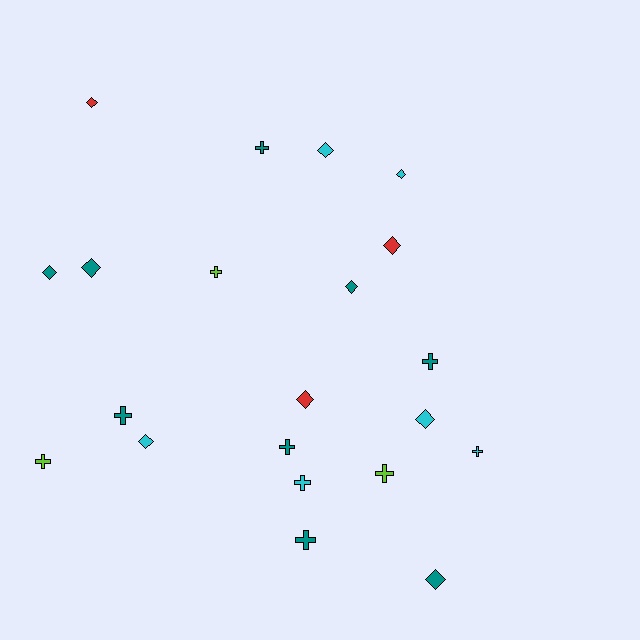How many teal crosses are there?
There are 5 teal crosses.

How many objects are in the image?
There are 21 objects.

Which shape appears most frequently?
Diamond, with 11 objects.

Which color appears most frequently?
Teal, with 9 objects.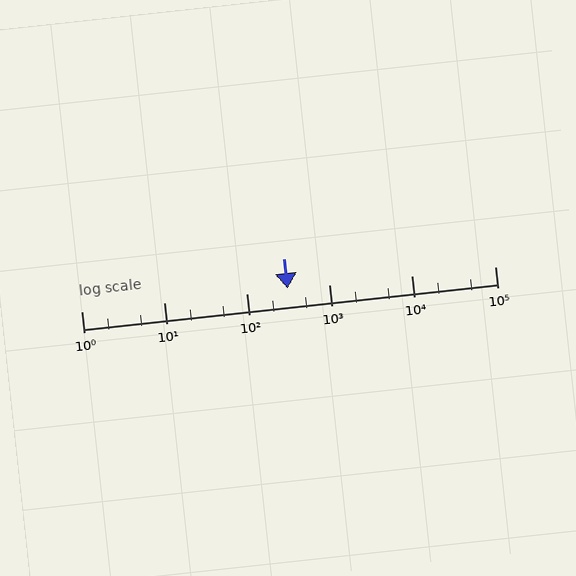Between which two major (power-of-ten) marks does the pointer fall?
The pointer is between 100 and 1000.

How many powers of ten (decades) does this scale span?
The scale spans 5 decades, from 1 to 100000.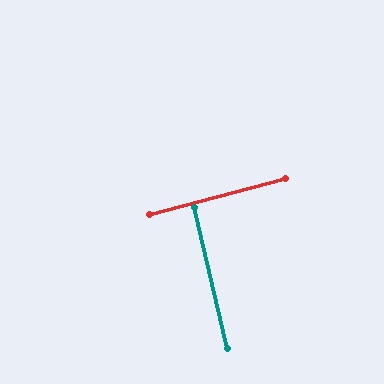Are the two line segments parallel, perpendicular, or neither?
Perpendicular — they meet at approximately 88°.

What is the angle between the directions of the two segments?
Approximately 88 degrees.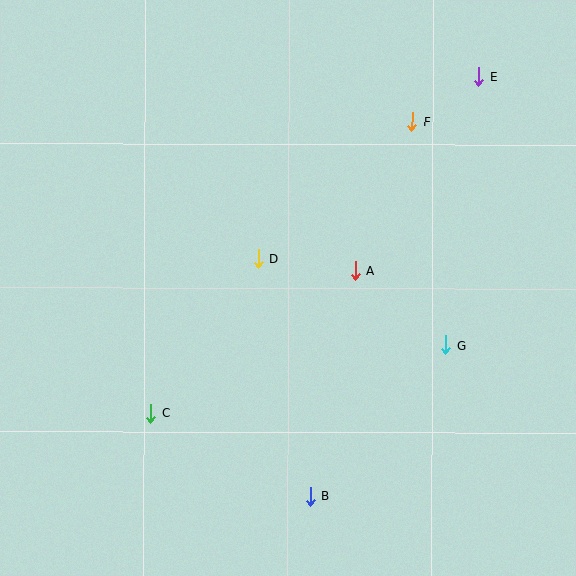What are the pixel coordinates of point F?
Point F is at (412, 122).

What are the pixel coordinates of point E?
Point E is at (478, 76).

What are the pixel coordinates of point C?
Point C is at (150, 413).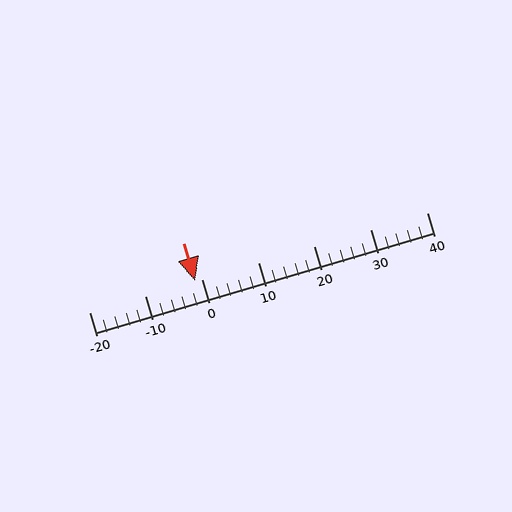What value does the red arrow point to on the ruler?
The red arrow points to approximately -1.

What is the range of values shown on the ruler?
The ruler shows values from -20 to 40.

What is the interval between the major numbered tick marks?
The major tick marks are spaced 10 units apart.